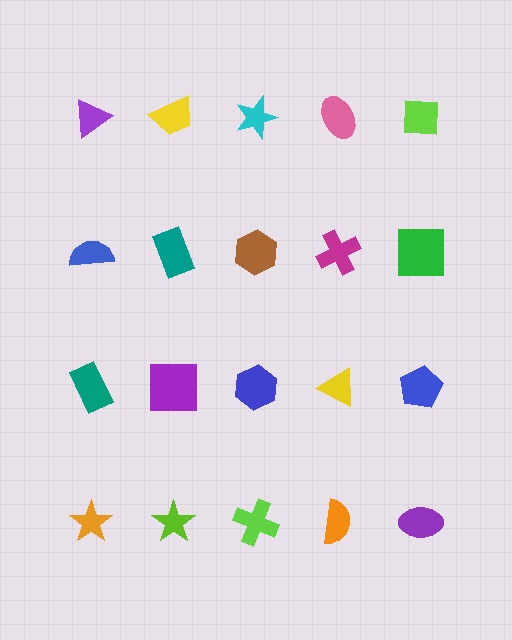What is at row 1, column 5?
A lime square.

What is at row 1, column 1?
A purple triangle.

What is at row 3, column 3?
A blue hexagon.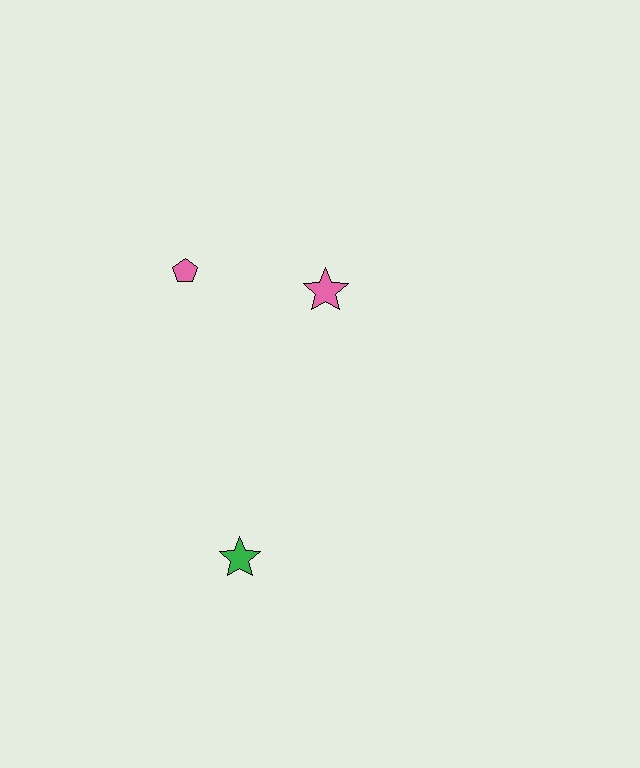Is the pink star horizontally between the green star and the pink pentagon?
No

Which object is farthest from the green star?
The pink pentagon is farthest from the green star.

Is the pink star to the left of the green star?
No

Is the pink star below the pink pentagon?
Yes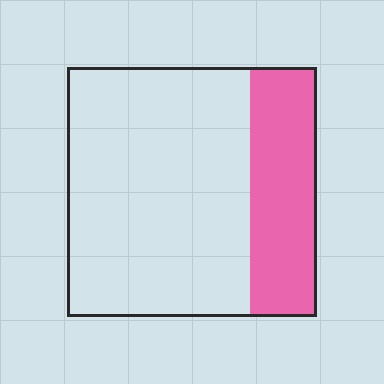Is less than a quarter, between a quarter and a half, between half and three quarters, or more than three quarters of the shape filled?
Between a quarter and a half.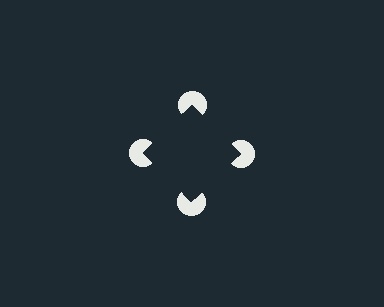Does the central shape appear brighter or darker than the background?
It typically appears slightly darker than the background, even though no actual brightness change is drawn.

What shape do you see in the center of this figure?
An illusory square — its edges are inferred from the aligned wedge cuts in the pac-man discs, not physically drawn.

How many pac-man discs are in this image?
There are 4 — one at each vertex of the illusory square.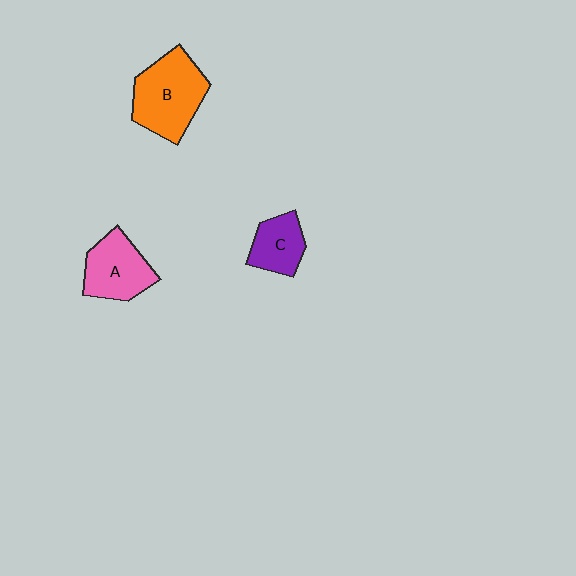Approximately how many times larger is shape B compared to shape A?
Approximately 1.3 times.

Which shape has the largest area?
Shape B (orange).